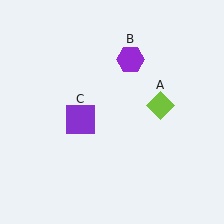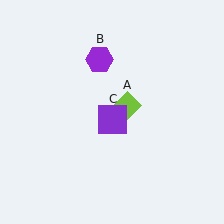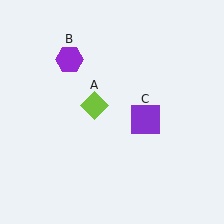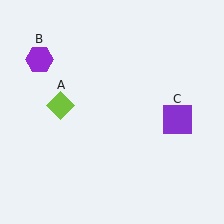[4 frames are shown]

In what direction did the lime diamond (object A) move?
The lime diamond (object A) moved left.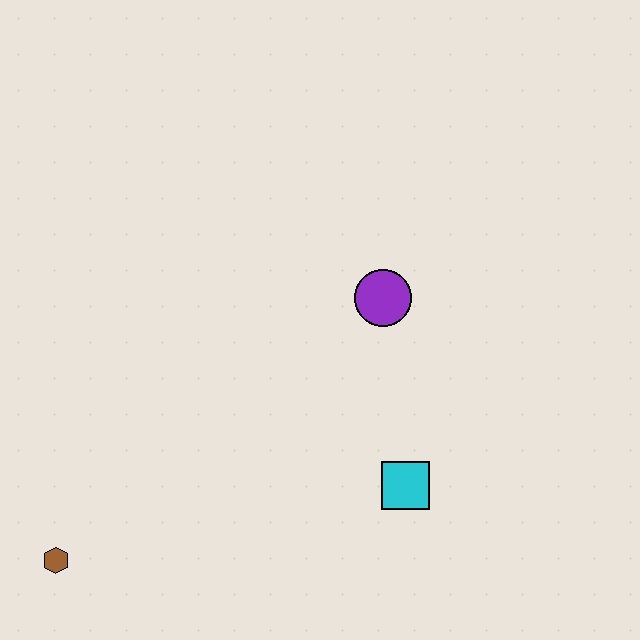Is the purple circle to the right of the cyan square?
No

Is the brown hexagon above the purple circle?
No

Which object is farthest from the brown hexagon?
The purple circle is farthest from the brown hexagon.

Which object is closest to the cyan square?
The purple circle is closest to the cyan square.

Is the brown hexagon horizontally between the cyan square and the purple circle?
No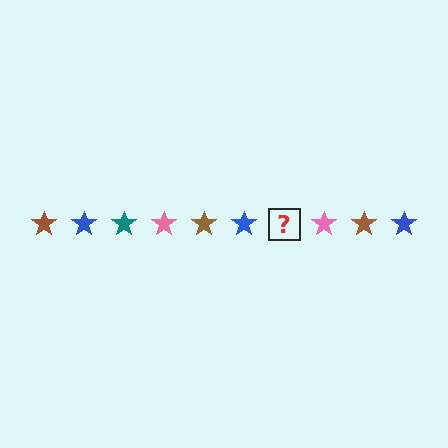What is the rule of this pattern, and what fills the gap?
The rule is that the pattern cycles through brown, blue, teal, pink stars. The gap should be filled with a teal star.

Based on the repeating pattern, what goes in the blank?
The blank should be a teal star.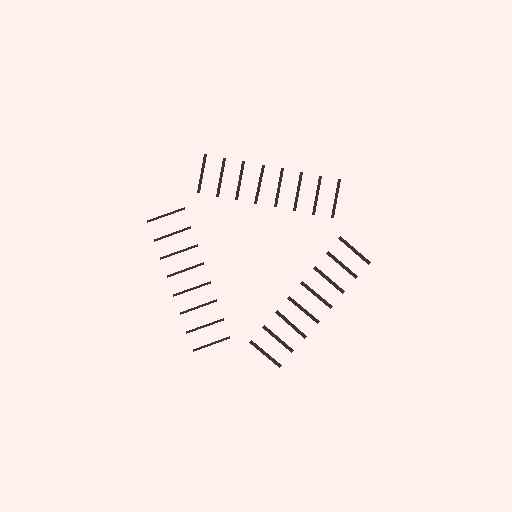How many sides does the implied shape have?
3 sides — the line-ends trace a triangle.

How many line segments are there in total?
24 — 8 along each of the 3 edges.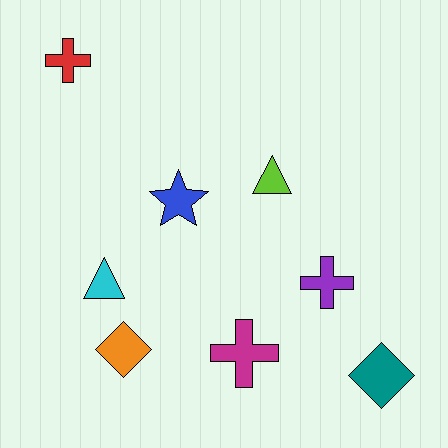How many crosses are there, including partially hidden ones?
There are 3 crosses.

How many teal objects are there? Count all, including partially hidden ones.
There is 1 teal object.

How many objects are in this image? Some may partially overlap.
There are 8 objects.